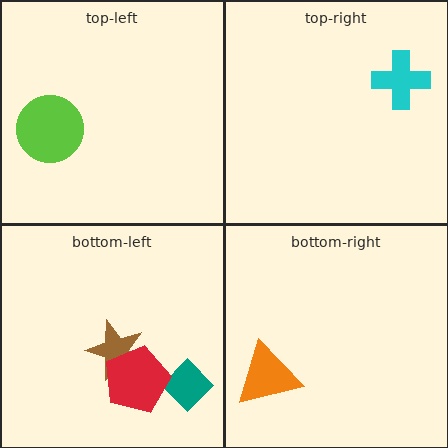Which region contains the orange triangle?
The bottom-right region.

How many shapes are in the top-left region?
1.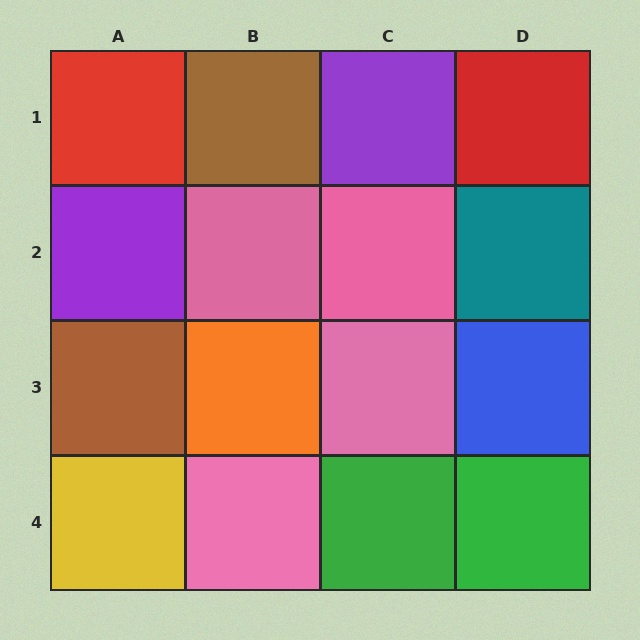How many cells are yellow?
1 cell is yellow.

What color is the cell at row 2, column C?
Pink.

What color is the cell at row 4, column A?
Yellow.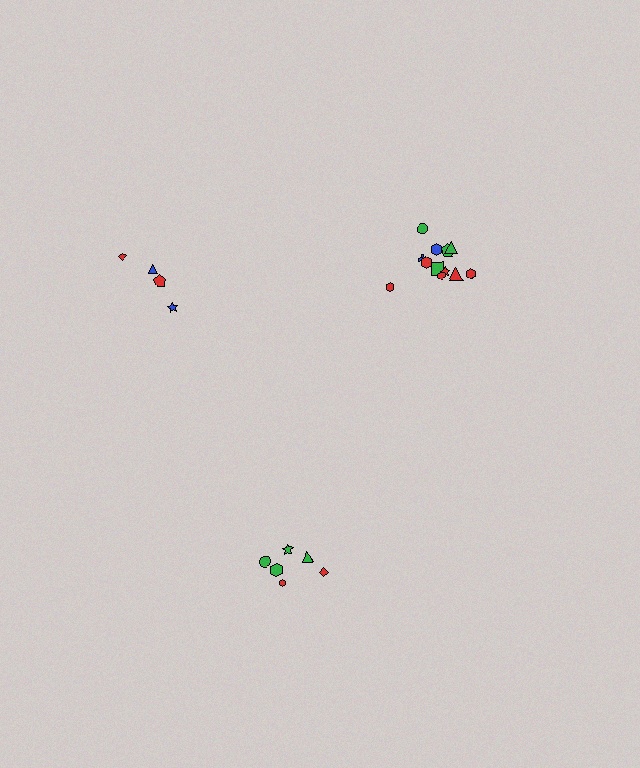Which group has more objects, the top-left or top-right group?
The top-right group.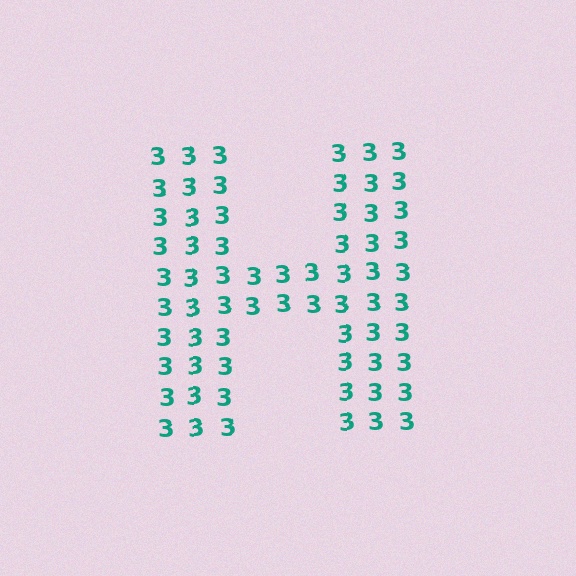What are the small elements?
The small elements are digit 3's.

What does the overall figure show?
The overall figure shows the letter H.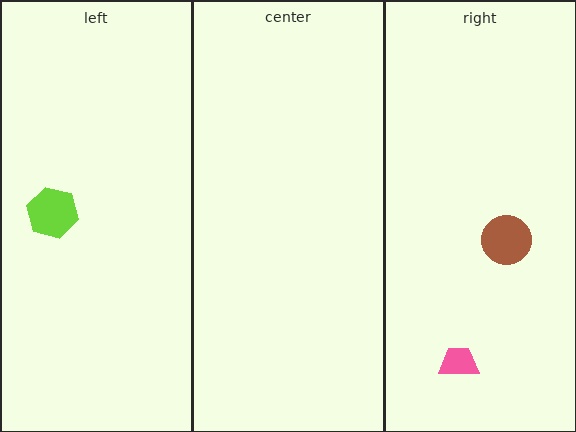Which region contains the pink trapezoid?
The right region.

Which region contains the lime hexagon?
The left region.